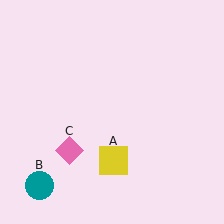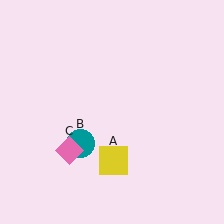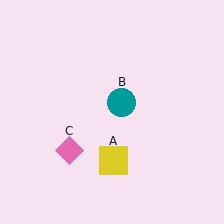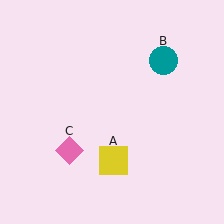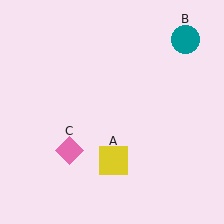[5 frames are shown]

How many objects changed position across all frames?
1 object changed position: teal circle (object B).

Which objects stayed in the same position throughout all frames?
Yellow square (object A) and pink diamond (object C) remained stationary.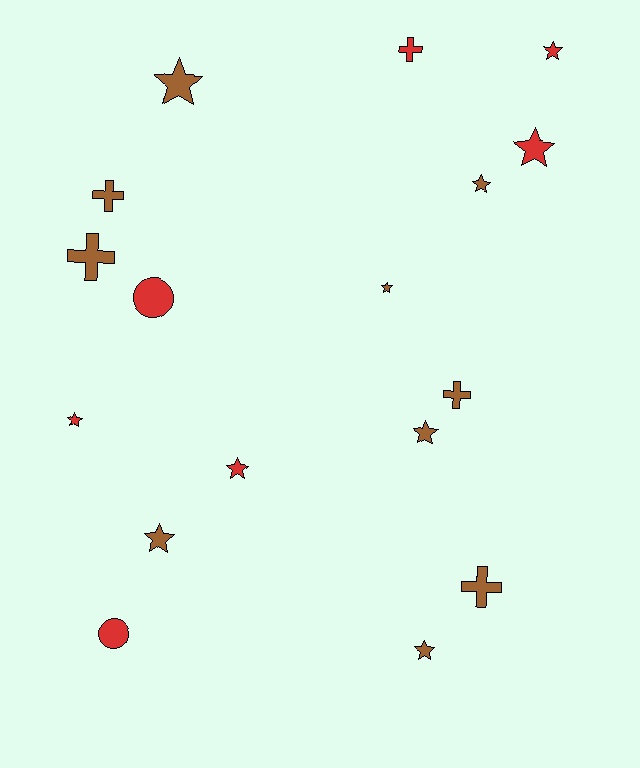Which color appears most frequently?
Brown, with 10 objects.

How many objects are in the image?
There are 17 objects.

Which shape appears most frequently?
Star, with 10 objects.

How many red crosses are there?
There is 1 red cross.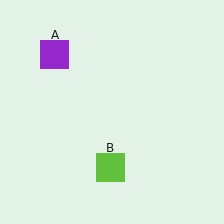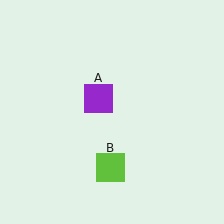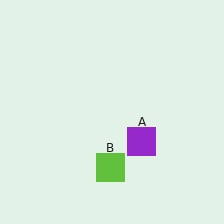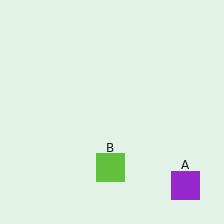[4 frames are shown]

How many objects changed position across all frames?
1 object changed position: purple square (object A).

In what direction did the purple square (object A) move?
The purple square (object A) moved down and to the right.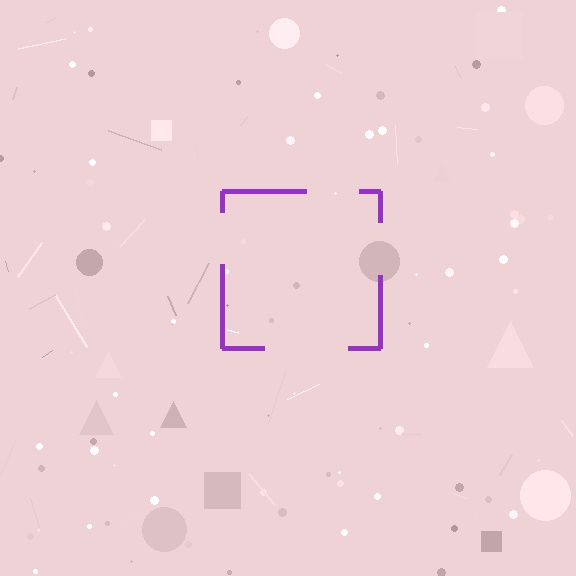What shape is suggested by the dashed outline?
The dashed outline suggests a square.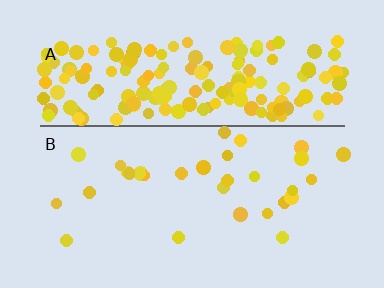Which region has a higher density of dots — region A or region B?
A (the top).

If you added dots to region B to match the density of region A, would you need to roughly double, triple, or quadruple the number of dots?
Approximately quadruple.